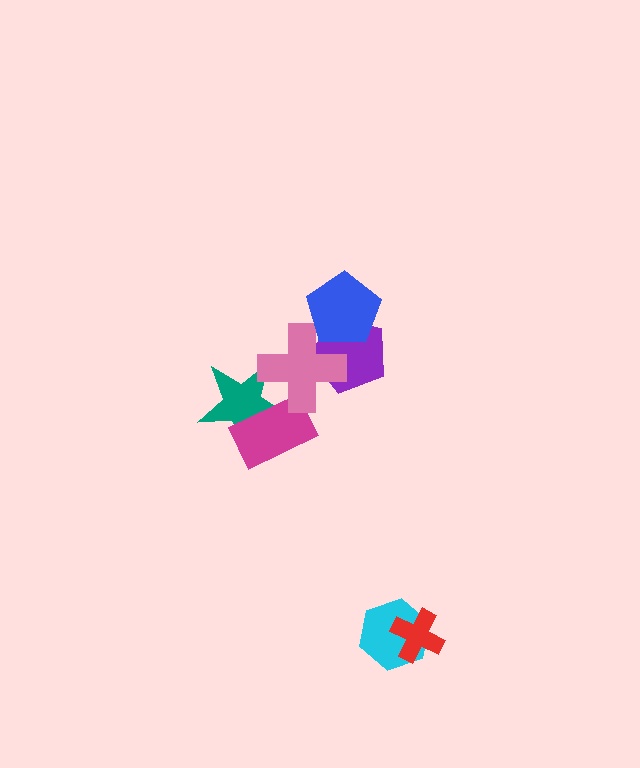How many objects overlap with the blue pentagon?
2 objects overlap with the blue pentagon.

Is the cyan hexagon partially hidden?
Yes, it is partially covered by another shape.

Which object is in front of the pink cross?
The blue pentagon is in front of the pink cross.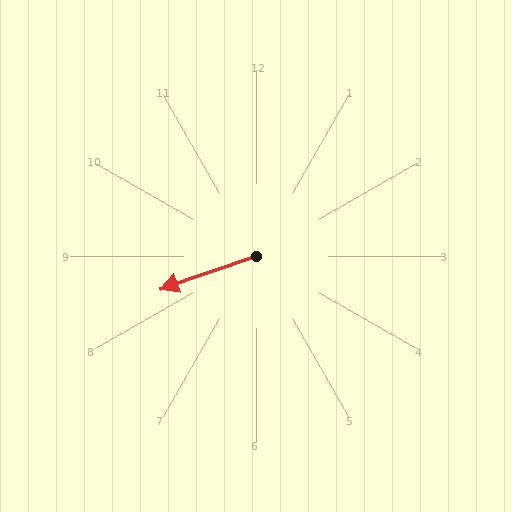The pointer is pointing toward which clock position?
Roughly 8 o'clock.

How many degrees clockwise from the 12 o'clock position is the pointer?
Approximately 251 degrees.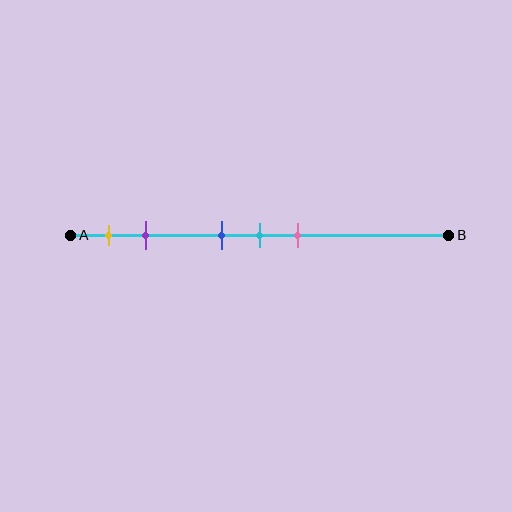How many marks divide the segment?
There are 5 marks dividing the segment.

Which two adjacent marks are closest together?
The blue and cyan marks are the closest adjacent pair.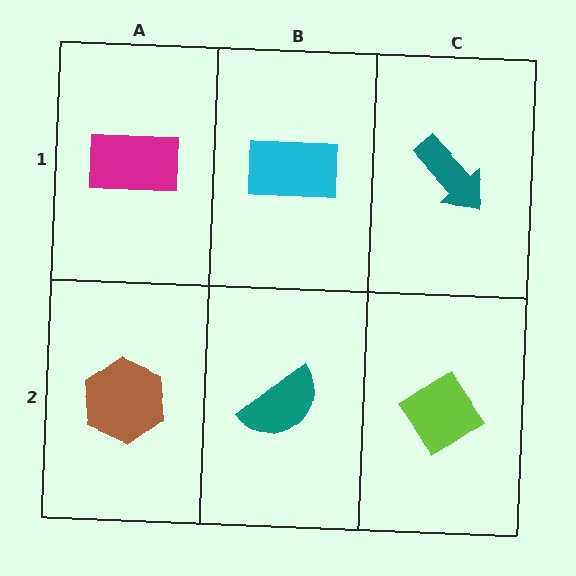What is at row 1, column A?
A magenta rectangle.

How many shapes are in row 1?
3 shapes.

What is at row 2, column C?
A lime diamond.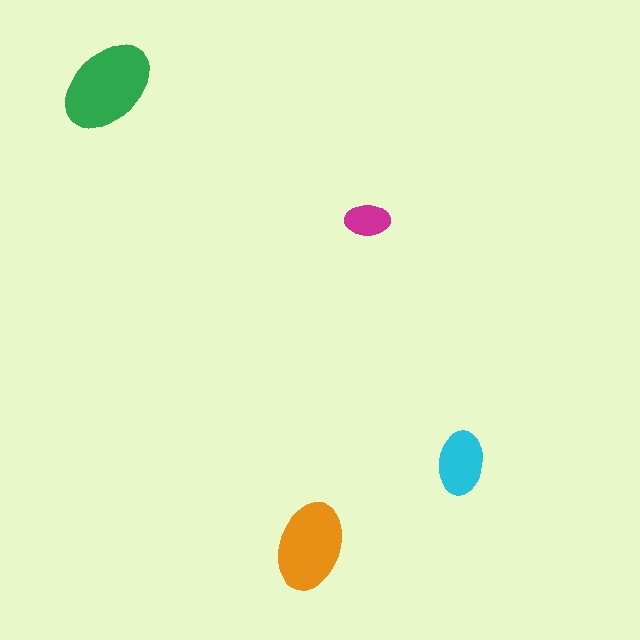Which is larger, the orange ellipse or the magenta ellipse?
The orange one.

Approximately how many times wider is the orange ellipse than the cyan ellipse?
About 1.5 times wider.